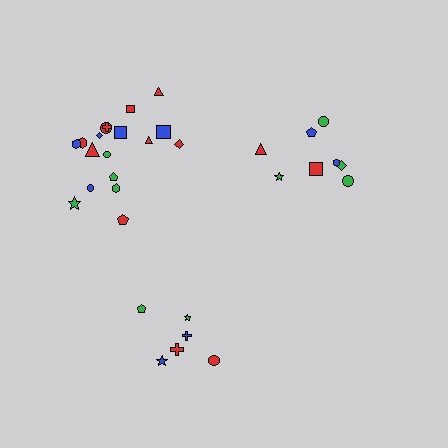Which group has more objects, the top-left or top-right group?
The top-left group.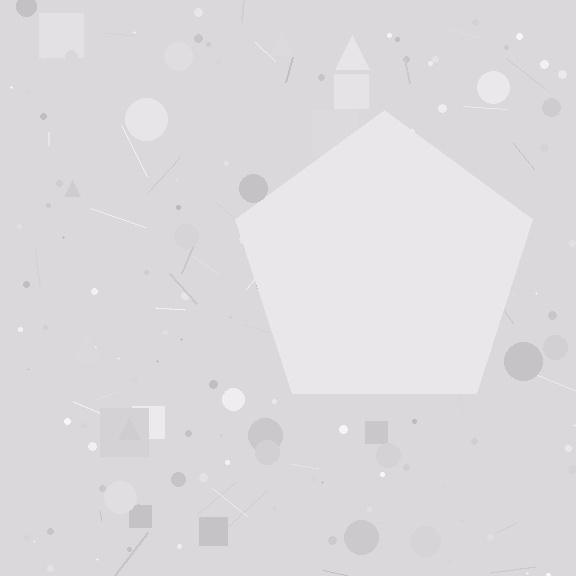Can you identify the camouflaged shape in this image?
The camouflaged shape is a pentagon.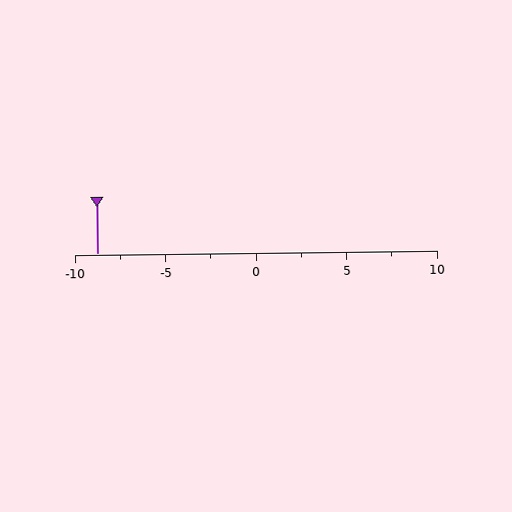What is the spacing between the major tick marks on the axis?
The major ticks are spaced 5 apart.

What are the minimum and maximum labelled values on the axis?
The axis runs from -10 to 10.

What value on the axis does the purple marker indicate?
The marker indicates approximately -8.8.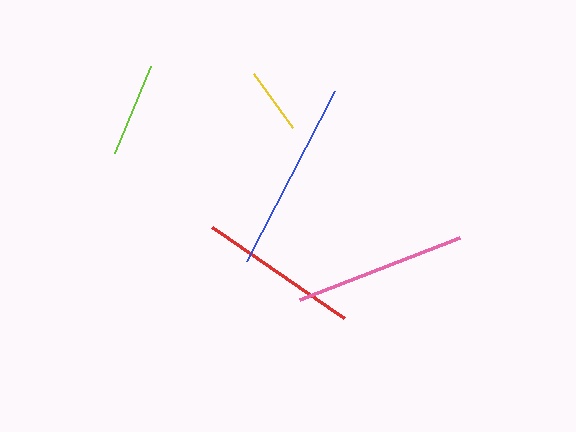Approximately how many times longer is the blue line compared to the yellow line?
The blue line is approximately 2.9 times the length of the yellow line.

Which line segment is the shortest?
The yellow line is the shortest at approximately 66 pixels.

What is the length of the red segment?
The red segment is approximately 160 pixels long.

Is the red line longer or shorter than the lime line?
The red line is longer than the lime line.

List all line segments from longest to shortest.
From longest to shortest: blue, pink, red, lime, yellow.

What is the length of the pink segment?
The pink segment is approximately 172 pixels long.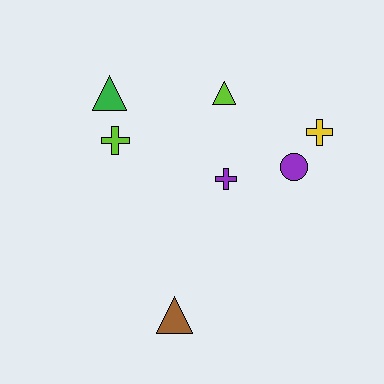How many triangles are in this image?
There are 3 triangles.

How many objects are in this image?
There are 7 objects.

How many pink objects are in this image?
There are no pink objects.